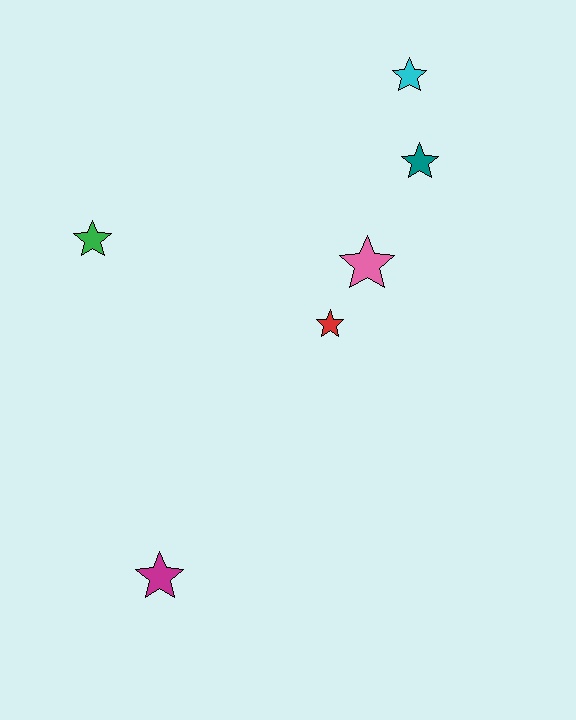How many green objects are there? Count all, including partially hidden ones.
There is 1 green object.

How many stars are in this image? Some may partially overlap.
There are 6 stars.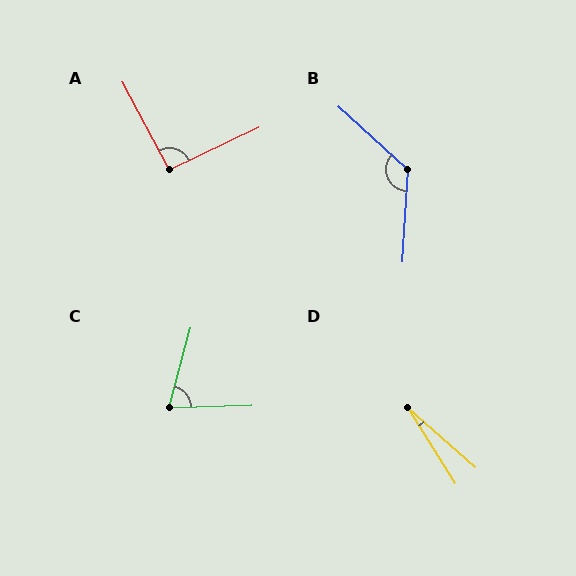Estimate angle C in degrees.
Approximately 73 degrees.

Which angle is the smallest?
D, at approximately 16 degrees.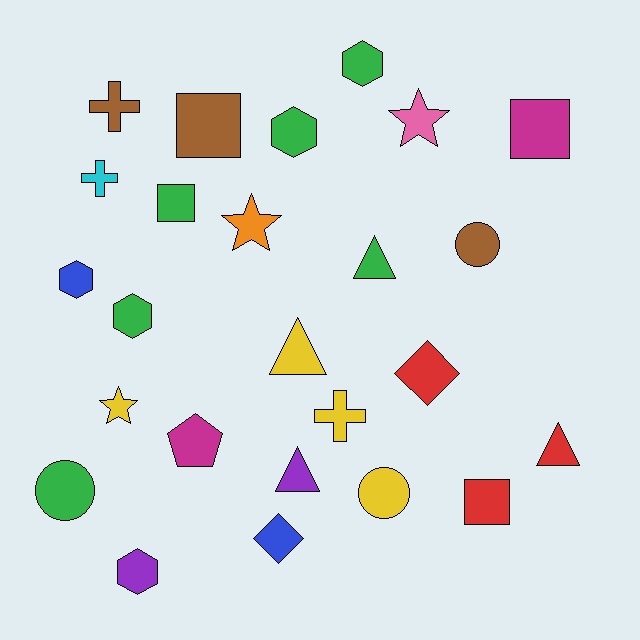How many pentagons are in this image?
There is 1 pentagon.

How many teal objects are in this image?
There are no teal objects.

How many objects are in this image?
There are 25 objects.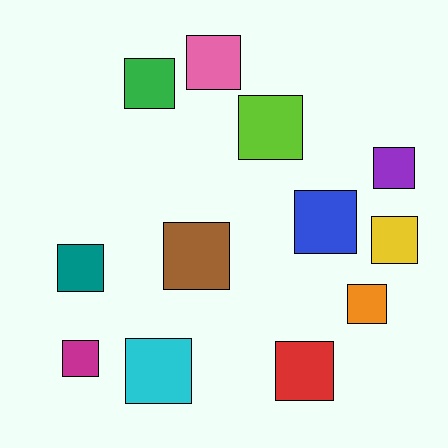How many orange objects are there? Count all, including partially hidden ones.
There is 1 orange object.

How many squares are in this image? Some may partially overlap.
There are 12 squares.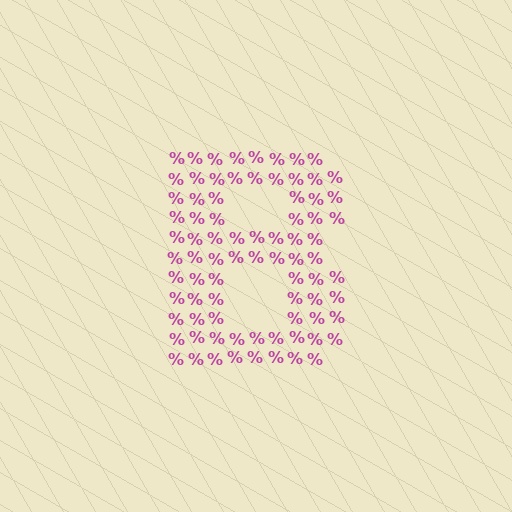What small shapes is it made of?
It is made of small percent signs.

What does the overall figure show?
The overall figure shows the letter B.